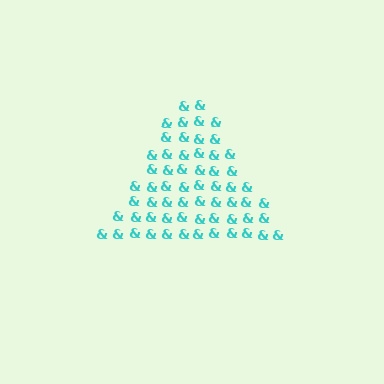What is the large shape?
The large shape is a triangle.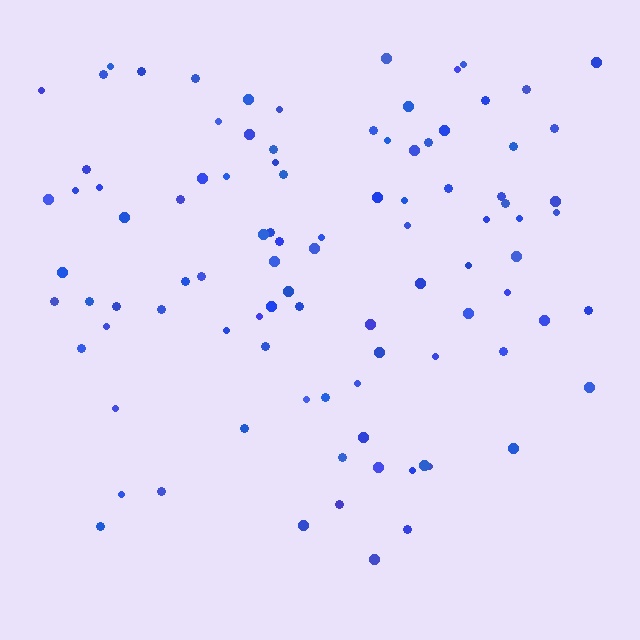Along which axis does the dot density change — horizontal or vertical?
Vertical.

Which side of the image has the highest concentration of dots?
The top.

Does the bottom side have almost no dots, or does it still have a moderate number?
Still a moderate number, just noticeably fewer than the top.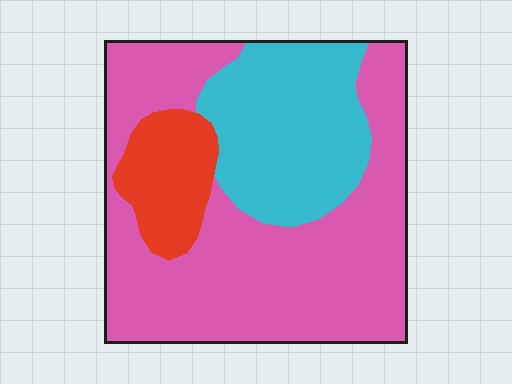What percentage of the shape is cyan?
Cyan covers roughly 30% of the shape.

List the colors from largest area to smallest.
From largest to smallest: pink, cyan, red.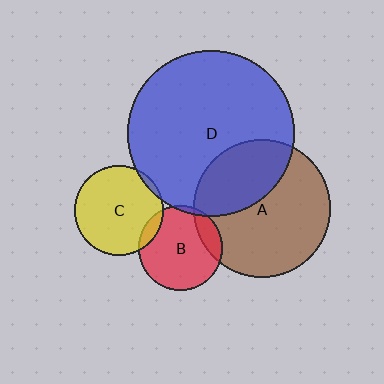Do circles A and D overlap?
Yes.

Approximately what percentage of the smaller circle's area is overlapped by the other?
Approximately 35%.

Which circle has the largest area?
Circle D (blue).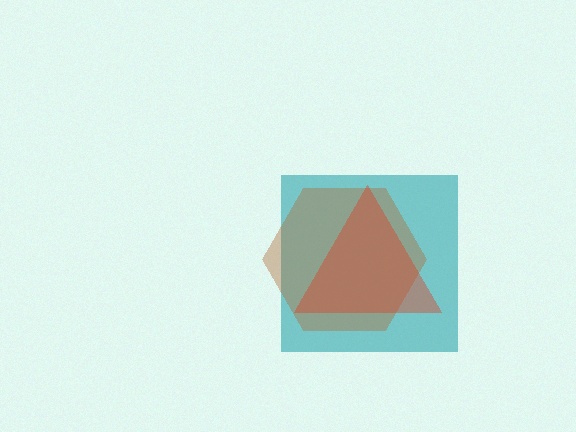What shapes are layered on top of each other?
The layered shapes are: a teal square, a brown hexagon, a red triangle.